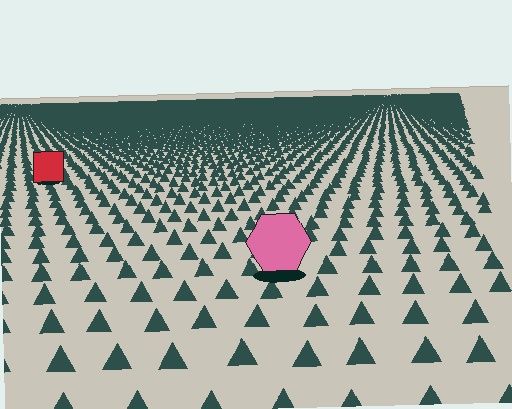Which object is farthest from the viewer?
The red square is farthest from the viewer. It appears smaller and the ground texture around it is denser.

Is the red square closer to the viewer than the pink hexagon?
No. The pink hexagon is closer — you can tell from the texture gradient: the ground texture is coarser near it.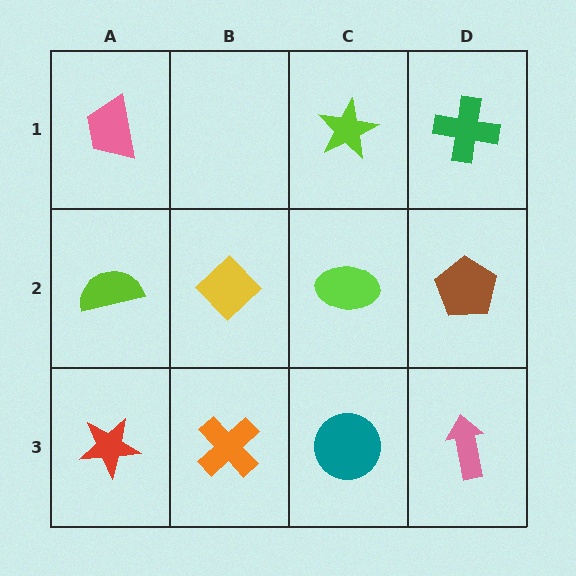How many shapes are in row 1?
3 shapes.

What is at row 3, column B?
An orange cross.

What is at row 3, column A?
A red star.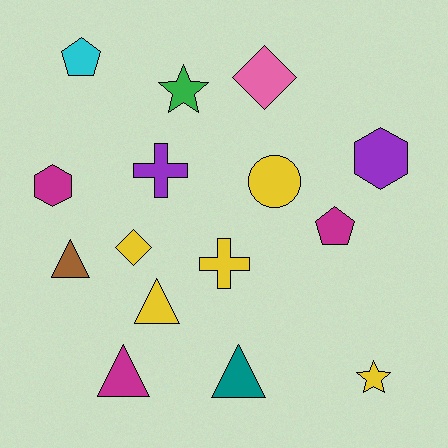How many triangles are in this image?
There are 4 triangles.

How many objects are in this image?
There are 15 objects.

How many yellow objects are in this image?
There are 5 yellow objects.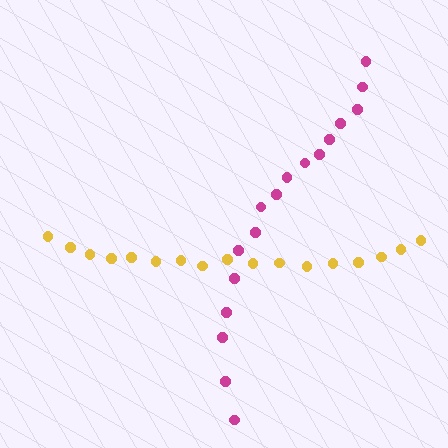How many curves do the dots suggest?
There are 2 distinct paths.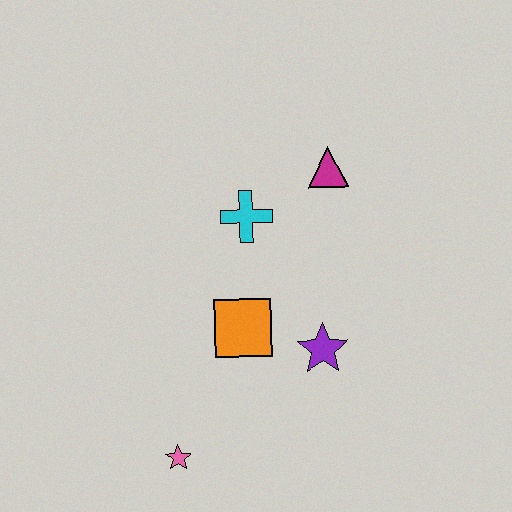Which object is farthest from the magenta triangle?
The pink star is farthest from the magenta triangle.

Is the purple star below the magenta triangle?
Yes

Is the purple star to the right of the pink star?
Yes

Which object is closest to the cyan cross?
The magenta triangle is closest to the cyan cross.